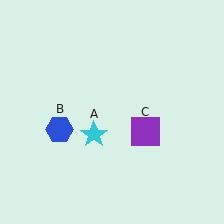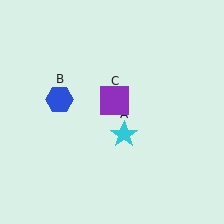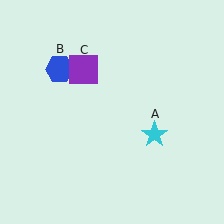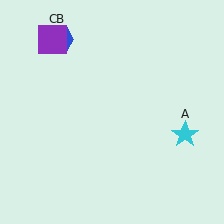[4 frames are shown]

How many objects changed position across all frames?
3 objects changed position: cyan star (object A), blue hexagon (object B), purple square (object C).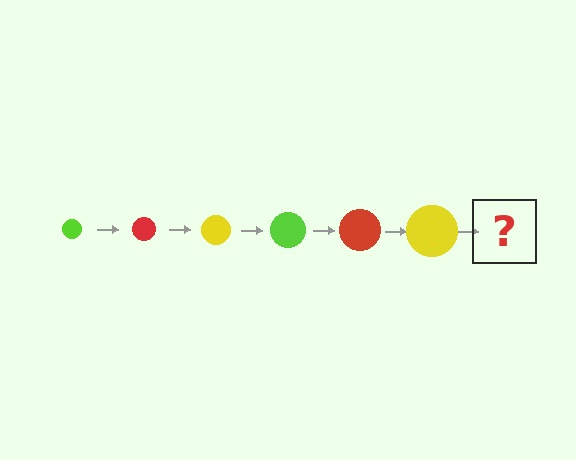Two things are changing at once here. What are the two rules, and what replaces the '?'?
The two rules are that the circle grows larger each step and the color cycles through lime, red, and yellow. The '?' should be a lime circle, larger than the previous one.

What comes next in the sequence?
The next element should be a lime circle, larger than the previous one.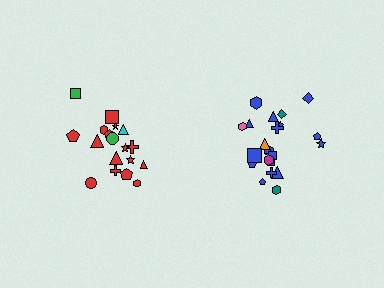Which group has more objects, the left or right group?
The right group.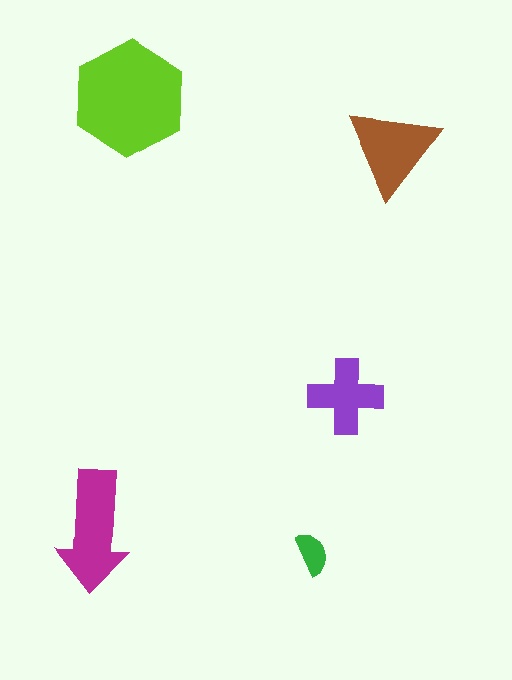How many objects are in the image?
There are 5 objects in the image.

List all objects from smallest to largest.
The green semicircle, the purple cross, the brown triangle, the magenta arrow, the lime hexagon.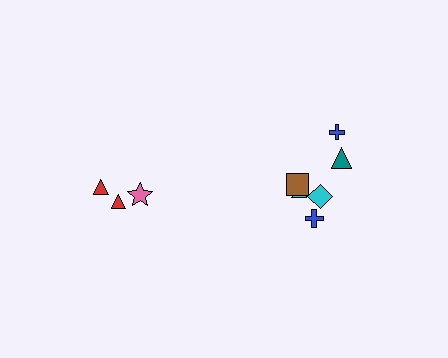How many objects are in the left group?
There are 3 objects.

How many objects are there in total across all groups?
There are 9 objects.